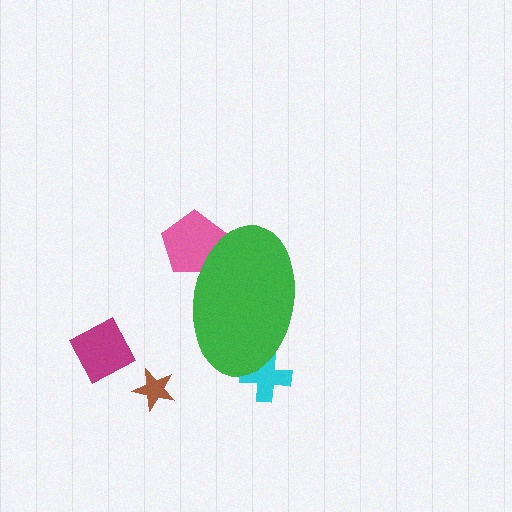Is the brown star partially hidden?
No, the brown star is fully visible.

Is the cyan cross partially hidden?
Yes, the cyan cross is partially hidden behind the green ellipse.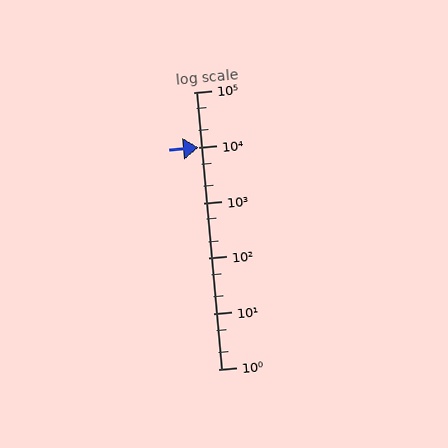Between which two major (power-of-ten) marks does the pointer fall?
The pointer is between 10000 and 100000.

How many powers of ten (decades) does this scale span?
The scale spans 5 decades, from 1 to 100000.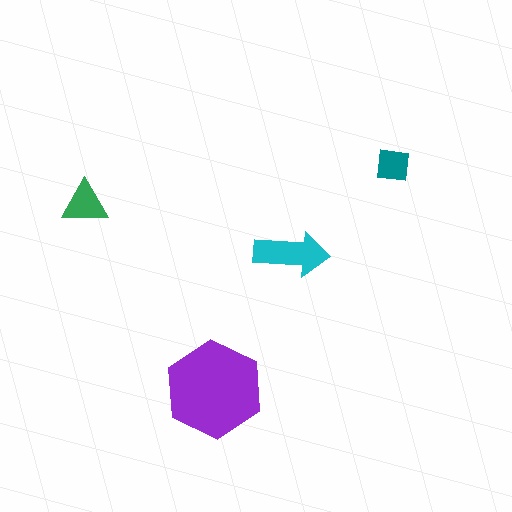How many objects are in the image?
There are 4 objects in the image.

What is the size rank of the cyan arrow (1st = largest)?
2nd.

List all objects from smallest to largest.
The teal square, the green triangle, the cyan arrow, the purple hexagon.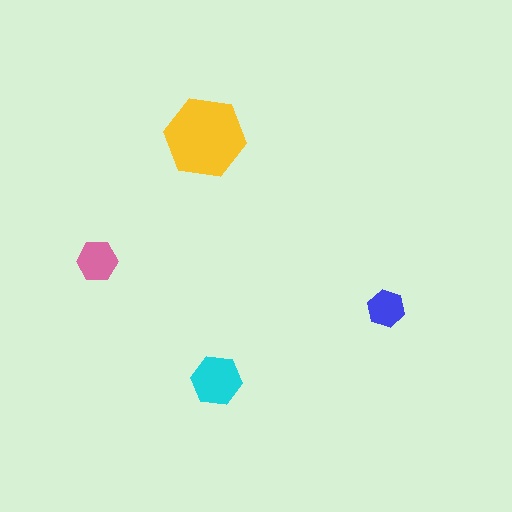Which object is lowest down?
The cyan hexagon is bottommost.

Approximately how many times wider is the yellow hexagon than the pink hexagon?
About 2 times wider.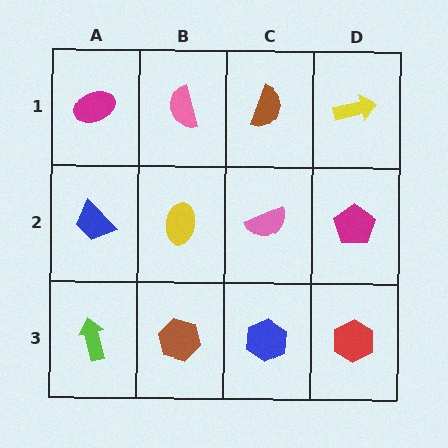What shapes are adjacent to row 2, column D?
A yellow arrow (row 1, column D), a red hexagon (row 3, column D), a pink semicircle (row 2, column C).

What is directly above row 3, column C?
A pink semicircle.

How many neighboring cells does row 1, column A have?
2.